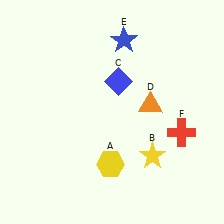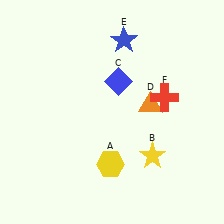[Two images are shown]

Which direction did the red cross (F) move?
The red cross (F) moved up.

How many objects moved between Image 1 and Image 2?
1 object moved between the two images.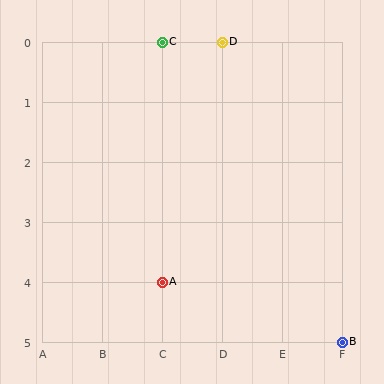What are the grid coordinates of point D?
Point D is at grid coordinates (D, 0).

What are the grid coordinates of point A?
Point A is at grid coordinates (C, 4).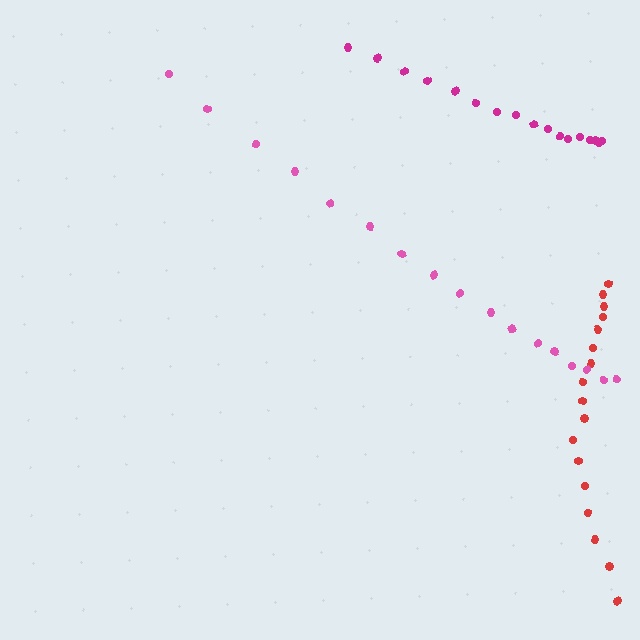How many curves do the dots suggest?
There are 3 distinct paths.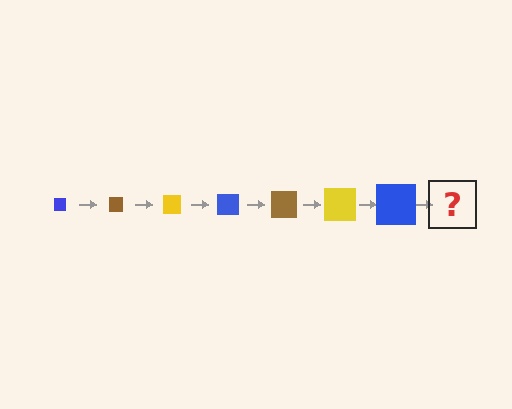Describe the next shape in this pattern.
It should be a brown square, larger than the previous one.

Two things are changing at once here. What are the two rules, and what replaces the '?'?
The two rules are that the square grows larger each step and the color cycles through blue, brown, and yellow. The '?' should be a brown square, larger than the previous one.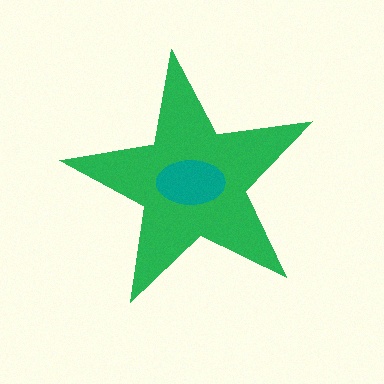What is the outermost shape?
The green star.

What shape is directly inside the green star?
The teal ellipse.